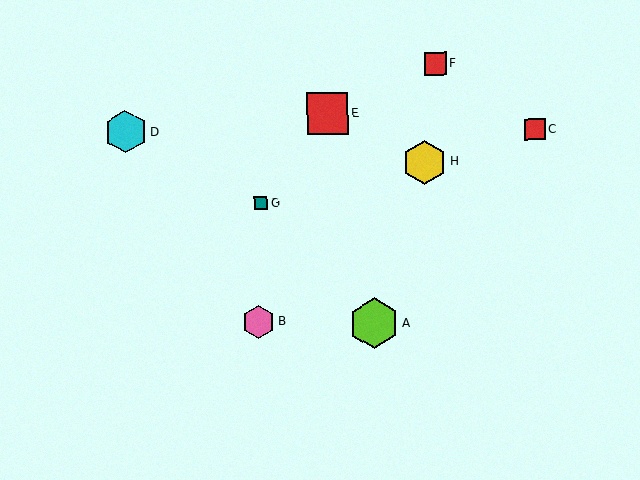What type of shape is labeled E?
Shape E is a red square.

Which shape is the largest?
The lime hexagon (labeled A) is the largest.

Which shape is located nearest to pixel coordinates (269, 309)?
The pink hexagon (labeled B) at (259, 322) is nearest to that location.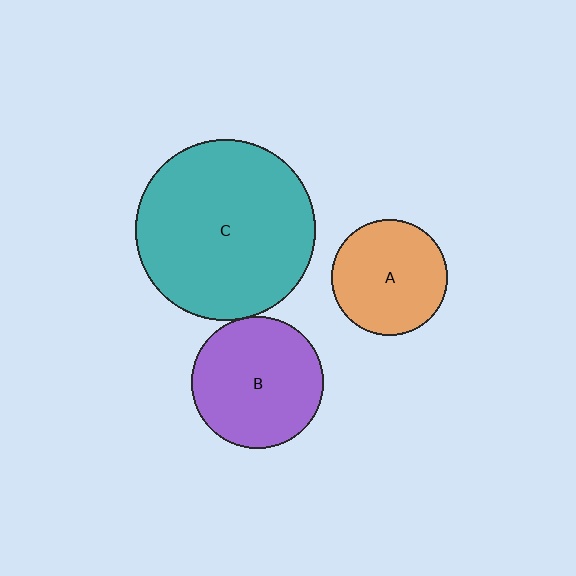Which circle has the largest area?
Circle C (teal).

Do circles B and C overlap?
Yes.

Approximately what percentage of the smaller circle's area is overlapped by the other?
Approximately 5%.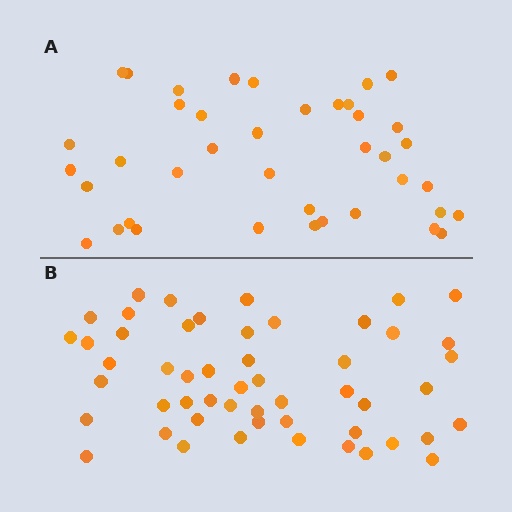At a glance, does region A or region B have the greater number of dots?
Region B (the bottom region) has more dots.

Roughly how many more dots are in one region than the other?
Region B has roughly 12 or so more dots than region A.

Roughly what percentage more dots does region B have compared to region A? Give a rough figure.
About 30% more.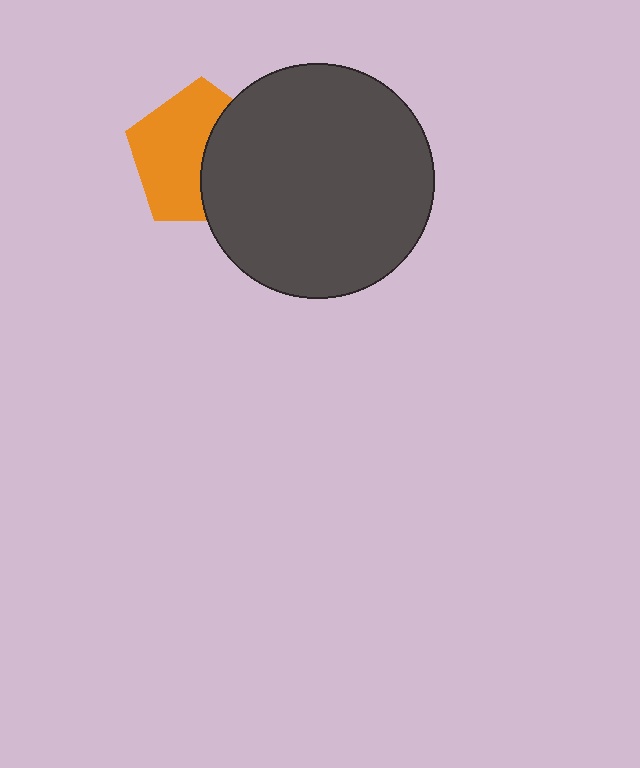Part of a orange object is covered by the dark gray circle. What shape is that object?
It is a pentagon.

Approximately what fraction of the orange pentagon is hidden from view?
Roughly 42% of the orange pentagon is hidden behind the dark gray circle.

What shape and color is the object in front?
The object in front is a dark gray circle.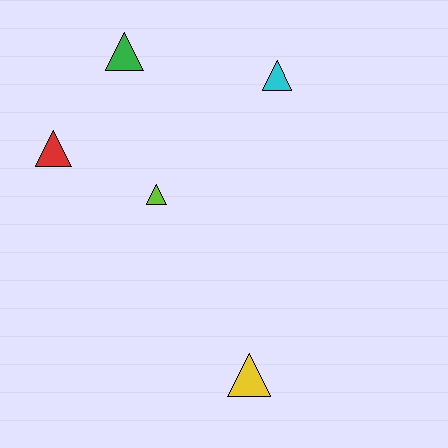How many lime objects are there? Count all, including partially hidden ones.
There is 1 lime object.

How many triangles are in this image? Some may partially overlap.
There are 5 triangles.